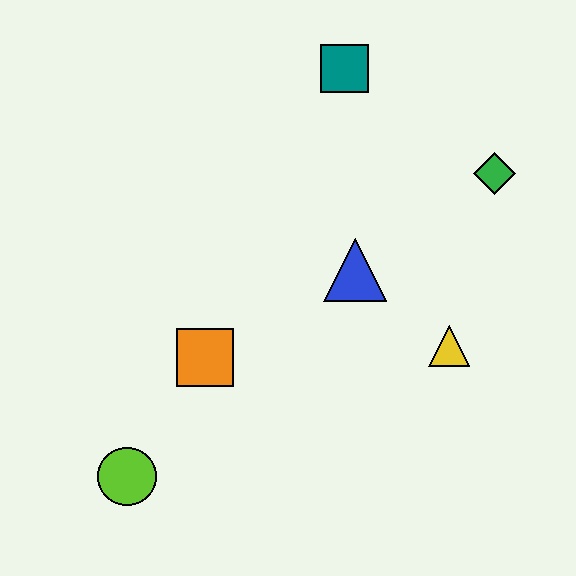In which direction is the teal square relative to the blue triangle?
The teal square is above the blue triangle.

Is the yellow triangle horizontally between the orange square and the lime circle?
No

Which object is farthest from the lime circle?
The green diamond is farthest from the lime circle.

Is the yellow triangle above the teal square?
No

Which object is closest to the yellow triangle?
The blue triangle is closest to the yellow triangle.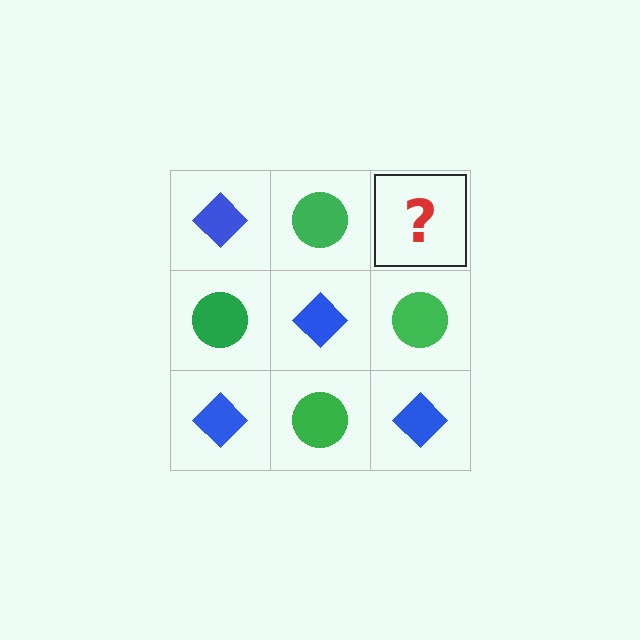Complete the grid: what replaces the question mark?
The question mark should be replaced with a blue diamond.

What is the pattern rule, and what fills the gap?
The rule is that it alternates blue diamond and green circle in a checkerboard pattern. The gap should be filled with a blue diamond.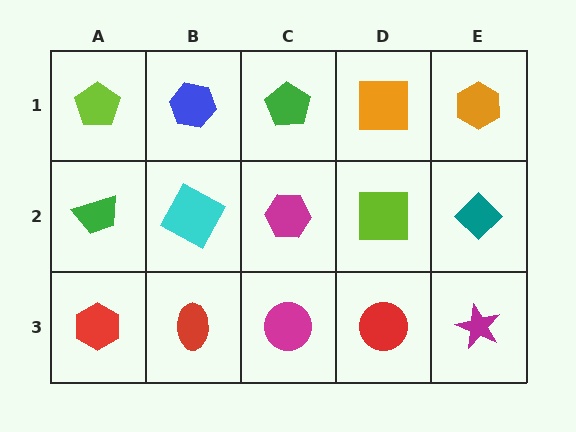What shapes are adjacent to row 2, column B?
A blue hexagon (row 1, column B), a red ellipse (row 3, column B), a green trapezoid (row 2, column A), a magenta hexagon (row 2, column C).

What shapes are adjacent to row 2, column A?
A lime pentagon (row 1, column A), a red hexagon (row 3, column A), a cyan square (row 2, column B).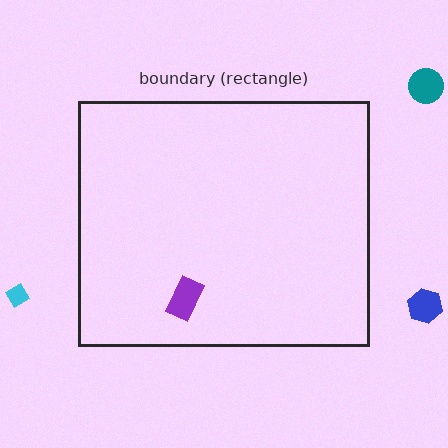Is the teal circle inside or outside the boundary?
Outside.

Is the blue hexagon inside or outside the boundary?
Outside.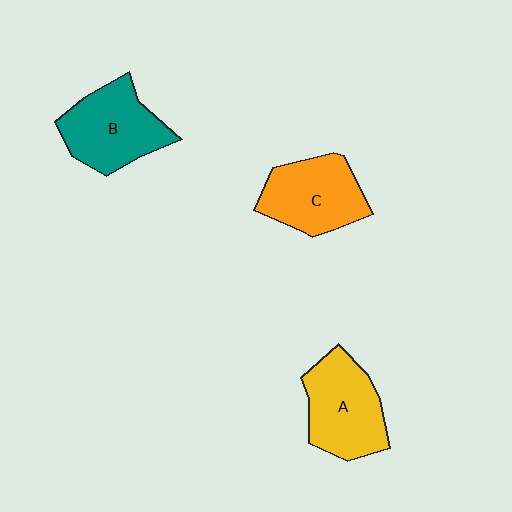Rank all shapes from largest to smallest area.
From largest to smallest: A (yellow), B (teal), C (orange).